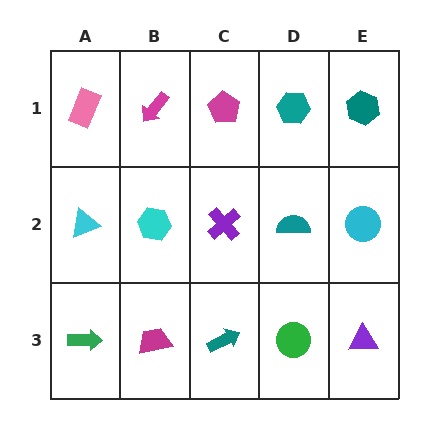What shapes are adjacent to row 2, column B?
A magenta arrow (row 1, column B), a magenta trapezoid (row 3, column B), a cyan triangle (row 2, column A), a purple cross (row 2, column C).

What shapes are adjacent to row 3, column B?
A cyan hexagon (row 2, column B), a green arrow (row 3, column A), a teal arrow (row 3, column C).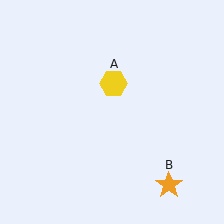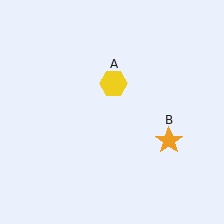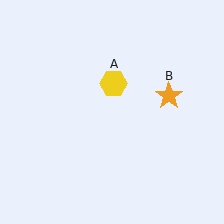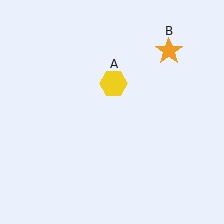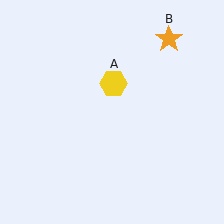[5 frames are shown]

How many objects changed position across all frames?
1 object changed position: orange star (object B).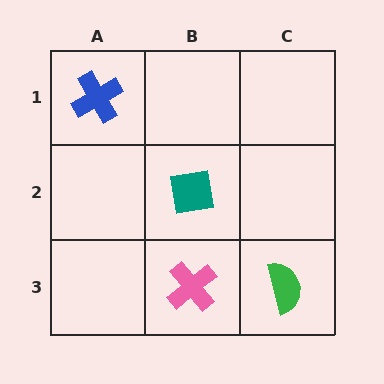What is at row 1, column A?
A blue cross.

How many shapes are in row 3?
2 shapes.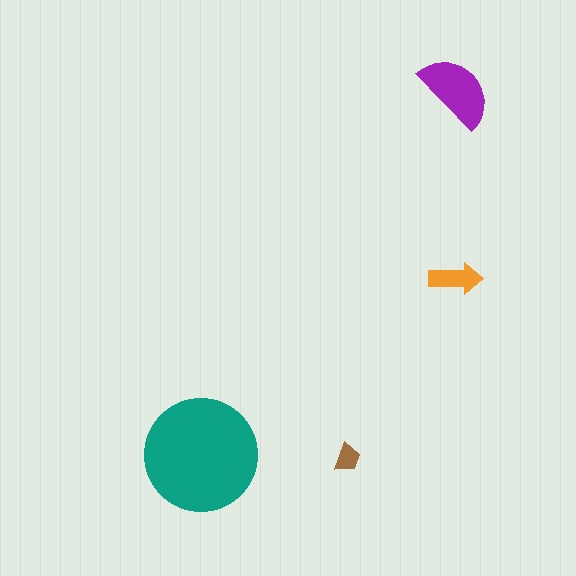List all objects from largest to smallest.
The teal circle, the purple semicircle, the orange arrow, the brown trapezoid.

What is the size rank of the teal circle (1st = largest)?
1st.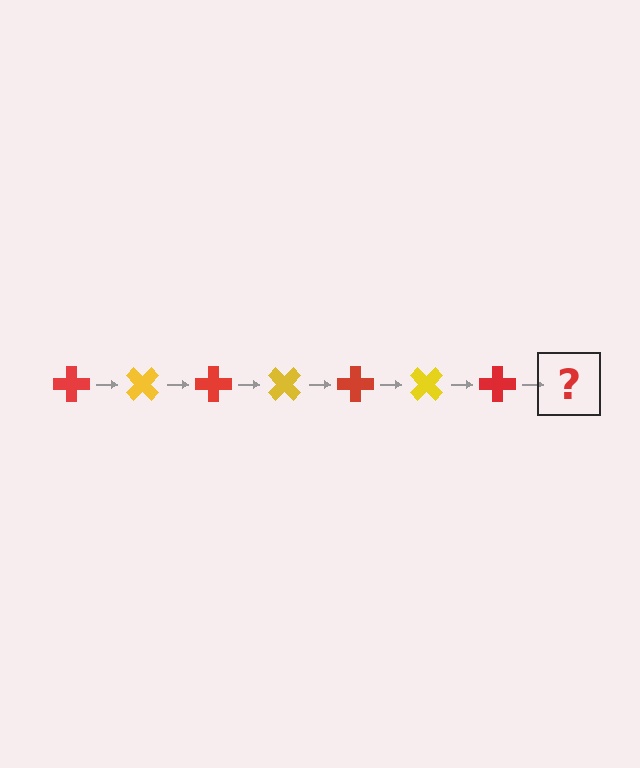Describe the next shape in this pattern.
It should be a yellow cross, rotated 315 degrees from the start.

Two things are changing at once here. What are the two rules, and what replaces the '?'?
The two rules are that it rotates 45 degrees each step and the color cycles through red and yellow. The '?' should be a yellow cross, rotated 315 degrees from the start.